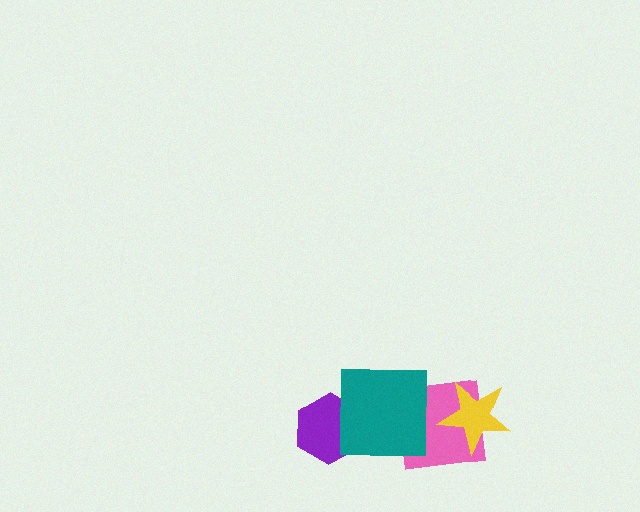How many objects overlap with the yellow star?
1 object overlaps with the yellow star.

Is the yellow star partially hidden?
No, no other shape covers it.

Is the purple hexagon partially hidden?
Yes, it is partially covered by another shape.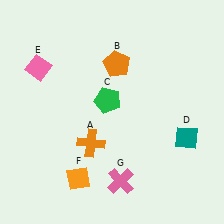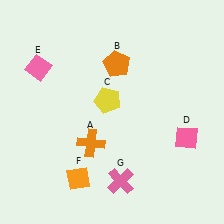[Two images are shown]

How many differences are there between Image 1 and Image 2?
There are 2 differences between the two images.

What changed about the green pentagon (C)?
In Image 1, C is green. In Image 2, it changed to yellow.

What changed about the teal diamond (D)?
In Image 1, D is teal. In Image 2, it changed to pink.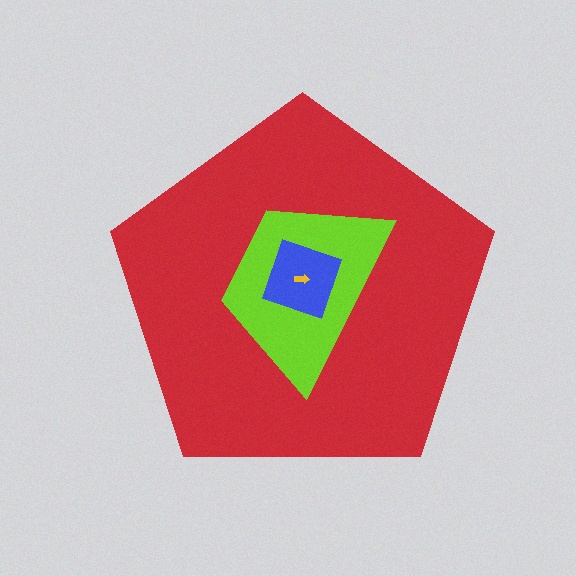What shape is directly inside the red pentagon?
The lime trapezoid.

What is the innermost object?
The yellow arrow.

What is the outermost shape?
The red pentagon.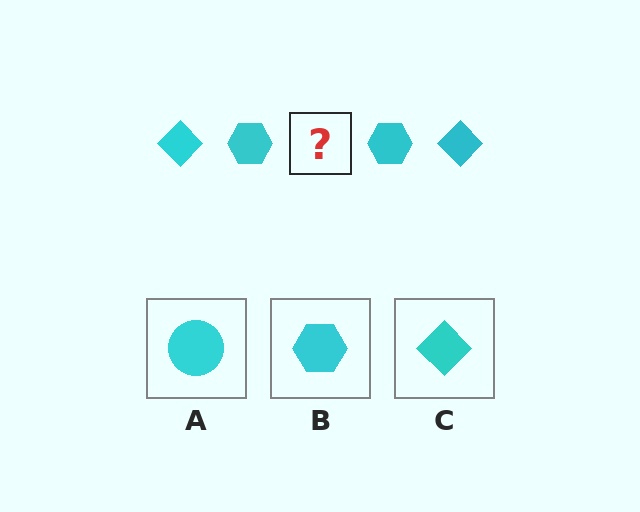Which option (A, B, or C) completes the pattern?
C.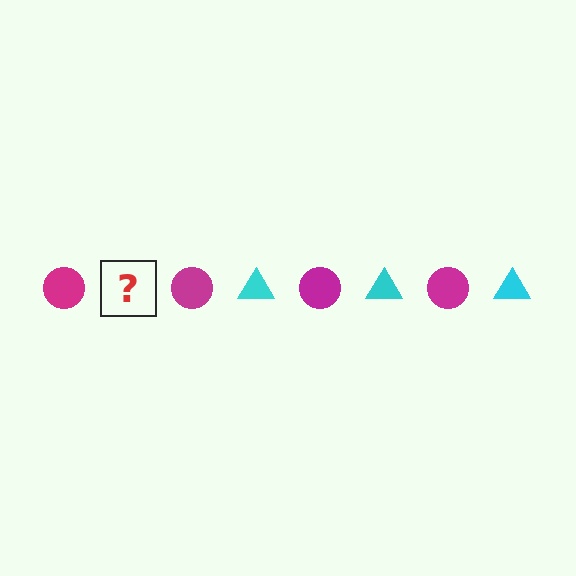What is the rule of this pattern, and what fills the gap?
The rule is that the pattern alternates between magenta circle and cyan triangle. The gap should be filled with a cyan triangle.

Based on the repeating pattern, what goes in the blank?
The blank should be a cyan triangle.